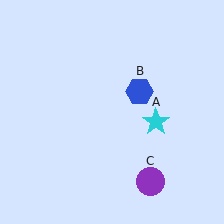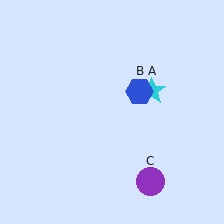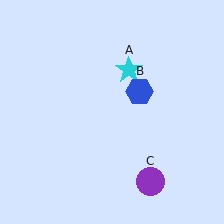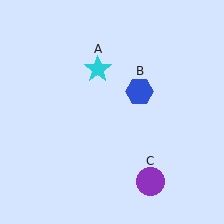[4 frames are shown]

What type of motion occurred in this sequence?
The cyan star (object A) rotated counterclockwise around the center of the scene.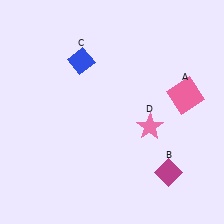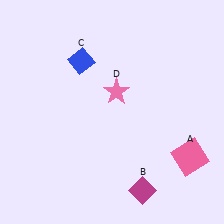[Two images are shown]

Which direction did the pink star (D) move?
The pink star (D) moved up.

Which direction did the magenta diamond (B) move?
The magenta diamond (B) moved left.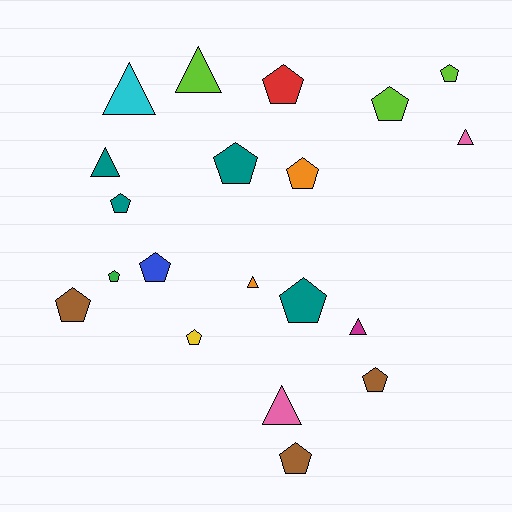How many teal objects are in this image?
There are 4 teal objects.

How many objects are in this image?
There are 20 objects.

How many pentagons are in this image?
There are 13 pentagons.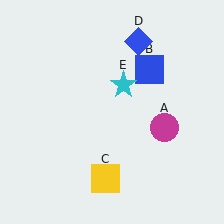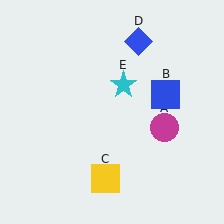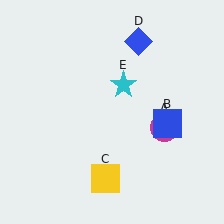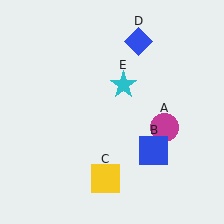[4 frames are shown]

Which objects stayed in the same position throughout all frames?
Magenta circle (object A) and yellow square (object C) and blue diamond (object D) and cyan star (object E) remained stationary.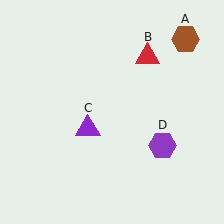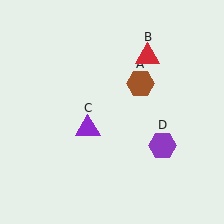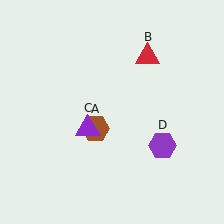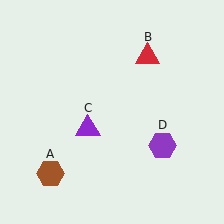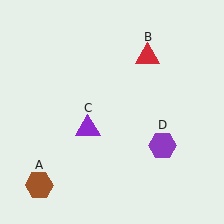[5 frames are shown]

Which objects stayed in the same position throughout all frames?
Red triangle (object B) and purple triangle (object C) and purple hexagon (object D) remained stationary.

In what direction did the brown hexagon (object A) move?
The brown hexagon (object A) moved down and to the left.